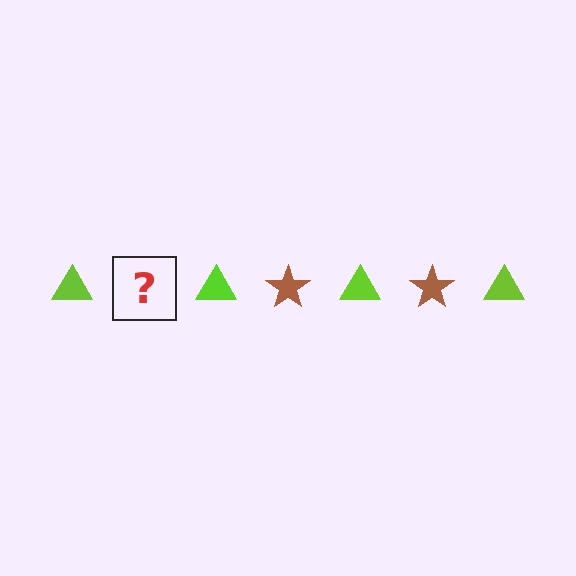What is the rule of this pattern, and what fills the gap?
The rule is that the pattern alternates between lime triangle and brown star. The gap should be filled with a brown star.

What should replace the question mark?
The question mark should be replaced with a brown star.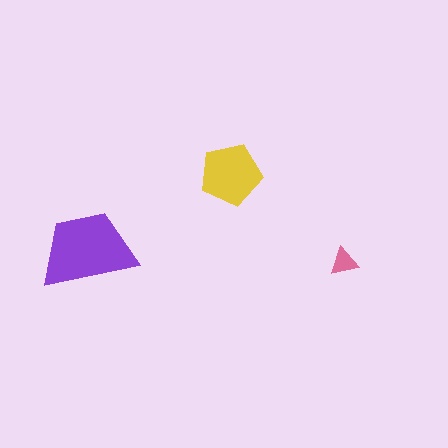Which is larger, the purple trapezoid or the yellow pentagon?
The purple trapezoid.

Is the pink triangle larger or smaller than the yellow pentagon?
Smaller.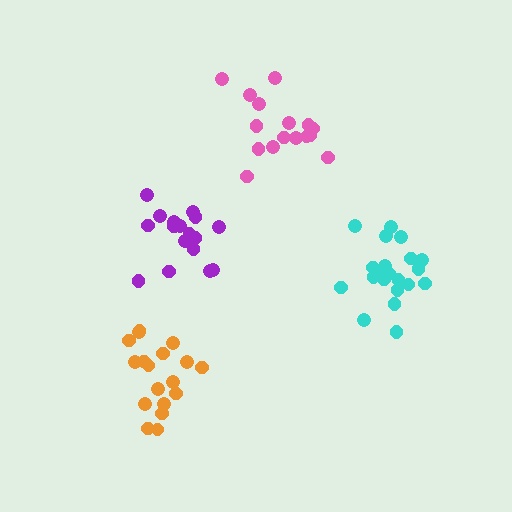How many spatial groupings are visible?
There are 4 spatial groupings.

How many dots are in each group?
Group 1: 21 dots, Group 2: 17 dots, Group 3: 18 dots, Group 4: 16 dots (72 total).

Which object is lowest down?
The orange cluster is bottommost.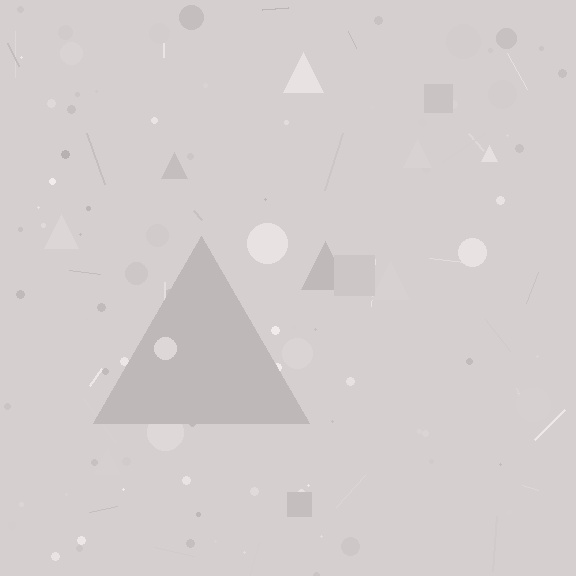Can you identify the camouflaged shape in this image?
The camouflaged shape is a triangle.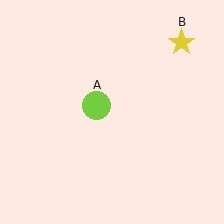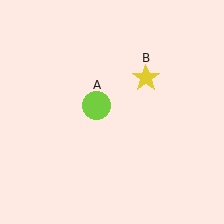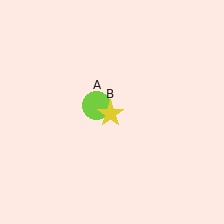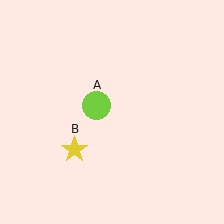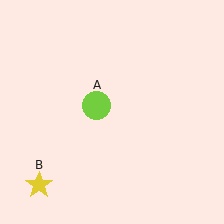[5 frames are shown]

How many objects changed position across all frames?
1 object changed position: yellow star (object B).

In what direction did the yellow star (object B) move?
The yellow star (object B) moved down and to the left.